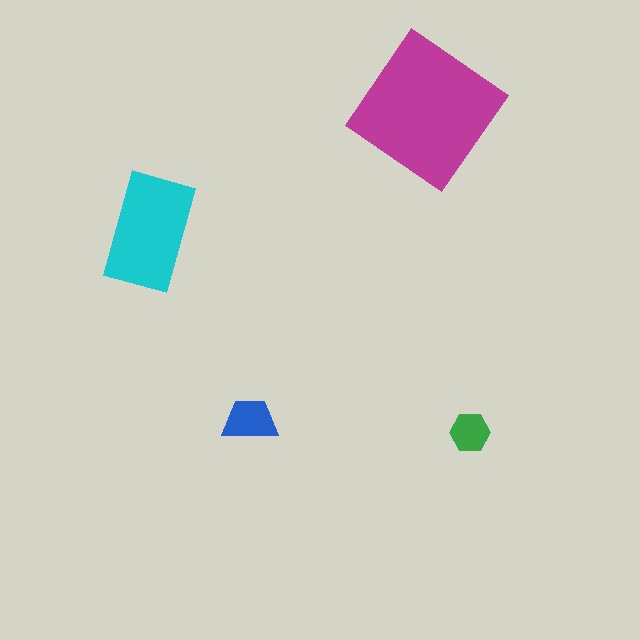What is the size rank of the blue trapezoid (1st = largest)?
3rd.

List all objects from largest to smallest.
The magenta diamond, the cyan rectangle, the blue trapezoid, the green hexagon.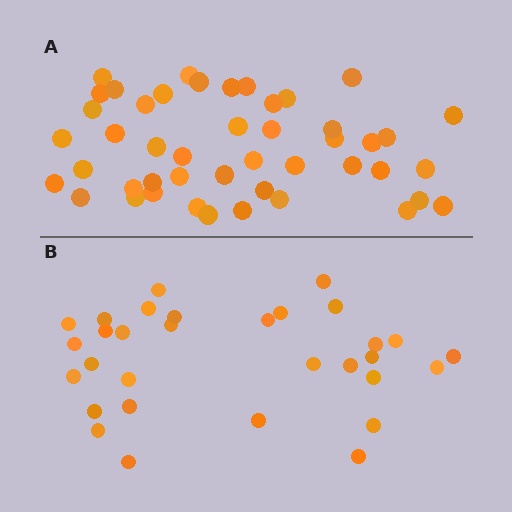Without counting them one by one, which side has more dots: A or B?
Region A (the top region) has more dots.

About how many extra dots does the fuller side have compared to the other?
Region A has approximately 15 more dots than region B.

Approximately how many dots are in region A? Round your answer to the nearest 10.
About 50 dots. (The exact count is 46, which rounds to 50.)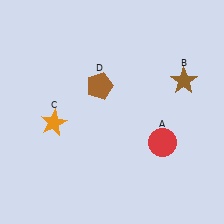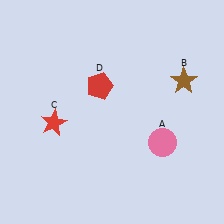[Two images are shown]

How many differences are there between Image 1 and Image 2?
There are 3 differences between the two images.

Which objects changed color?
A changed from red to pink. C changed from orange to red. D changed from brown to red.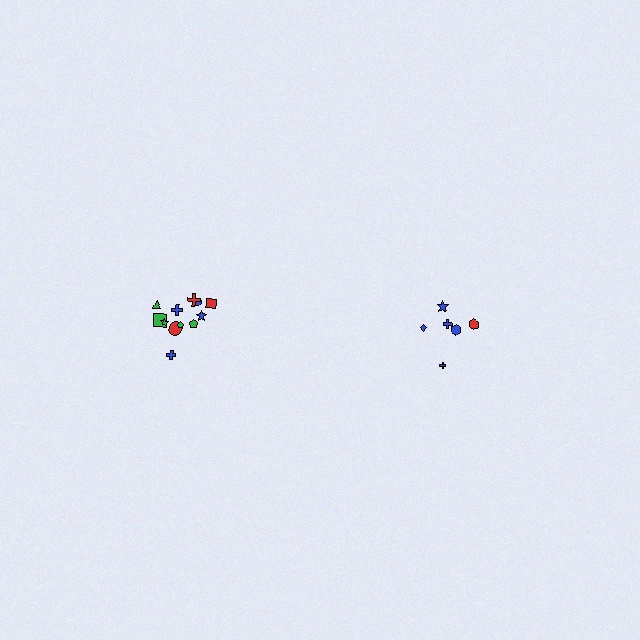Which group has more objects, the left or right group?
The left group.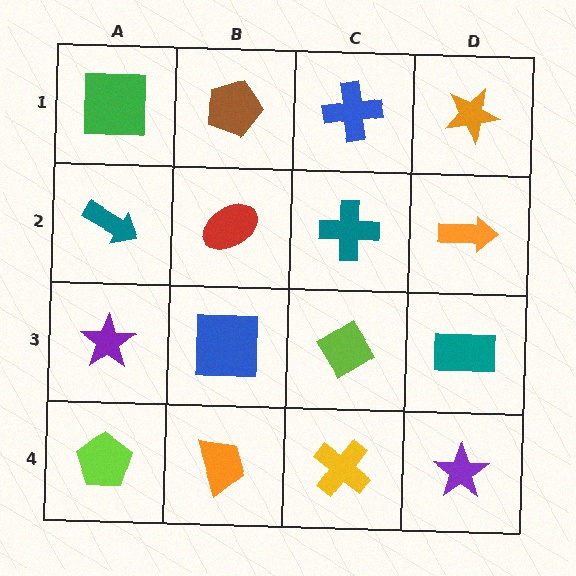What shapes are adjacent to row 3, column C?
A teal cross (row 2, column C), a yellow cross (row 4, column C), a blue square (row 3, column B), a teal rectangle (row 3, column D).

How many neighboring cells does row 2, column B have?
4.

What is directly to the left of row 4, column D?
A yellow cross.